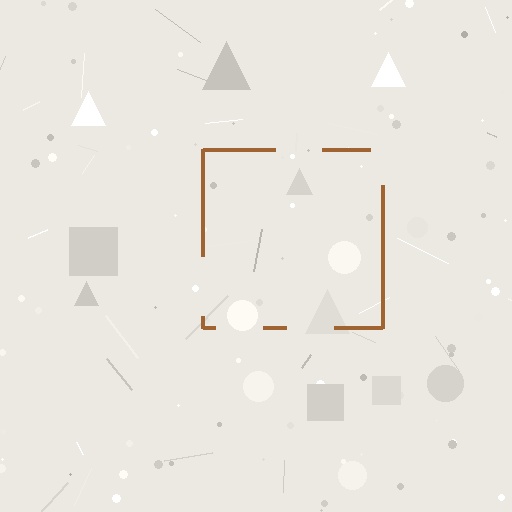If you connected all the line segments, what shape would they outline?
They would outline a square.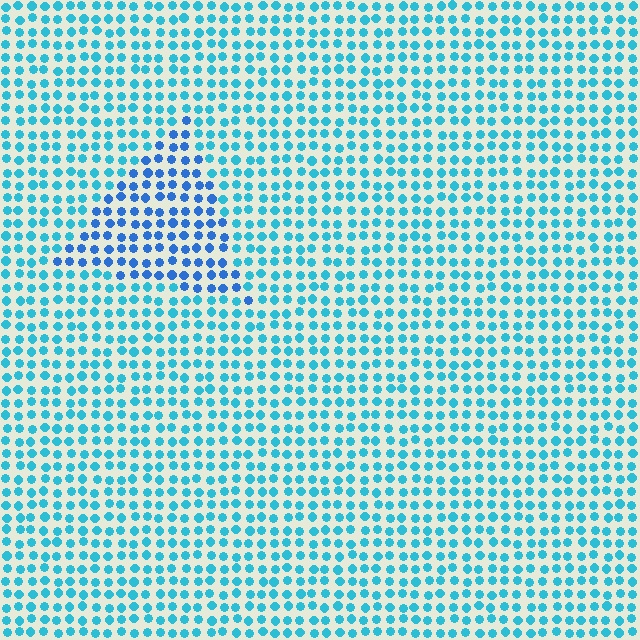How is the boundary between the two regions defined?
The boundary is defined purely by a slight shift in hue (about 28 degrees). Spacing, size, and orientation are identical on both sides.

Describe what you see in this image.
The image is filled with small cyan elements in a uniform arrangement. A triangle-shaped region is visible where the elements are tinted to a slightly different hue, forming a subtle color boundary.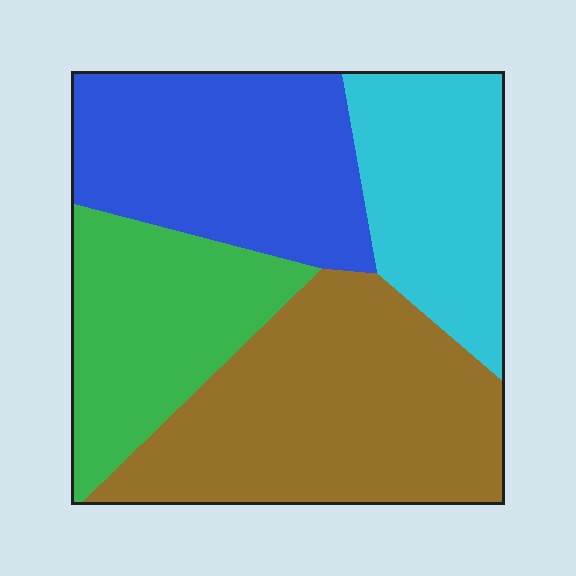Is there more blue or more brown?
Brown.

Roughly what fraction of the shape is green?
Green takes up about one fifth (1/5) of the shape.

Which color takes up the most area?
Brown, at roughly 35%.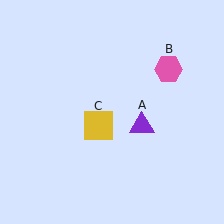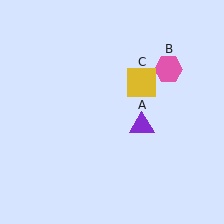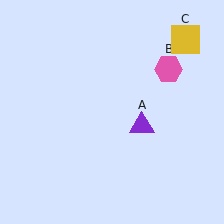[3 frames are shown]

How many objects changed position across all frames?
1 object changed position: yellow square (object C).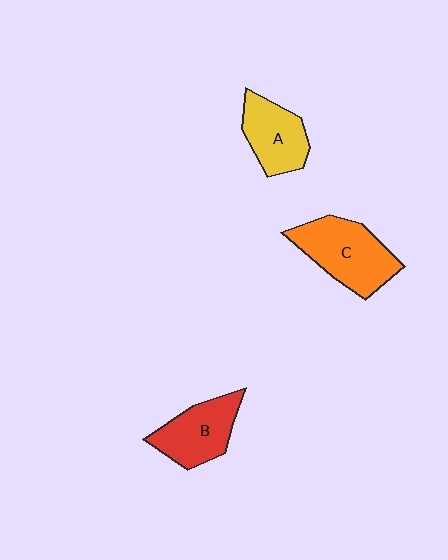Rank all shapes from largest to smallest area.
From largest to smallest: C (orange), B (red), A (yellow).